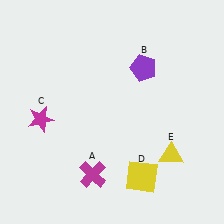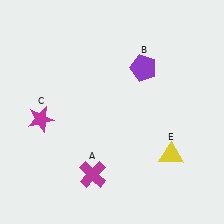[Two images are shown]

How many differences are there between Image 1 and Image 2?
There is 1 difference between the two images.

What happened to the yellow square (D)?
The yellow square (D) was removed in Image 2. It was in the bottom-right area of Image 1.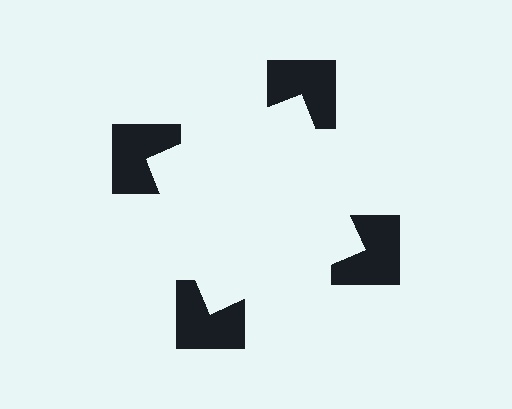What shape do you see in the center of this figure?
An illusory square — its edges are inferred from the aligned wedge cuts in the notched squares, not physically drawn.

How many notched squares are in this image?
There are 4 — one at each vertex of the illusory square.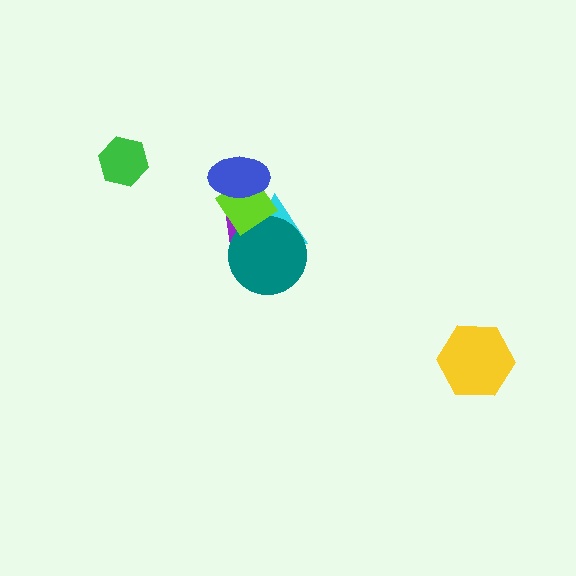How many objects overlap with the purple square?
4 objects overlap with the purple square.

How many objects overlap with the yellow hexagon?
0 objects overlap with the yellow hexagon.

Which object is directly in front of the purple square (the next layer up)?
The teal circle is directly in front of the purple square.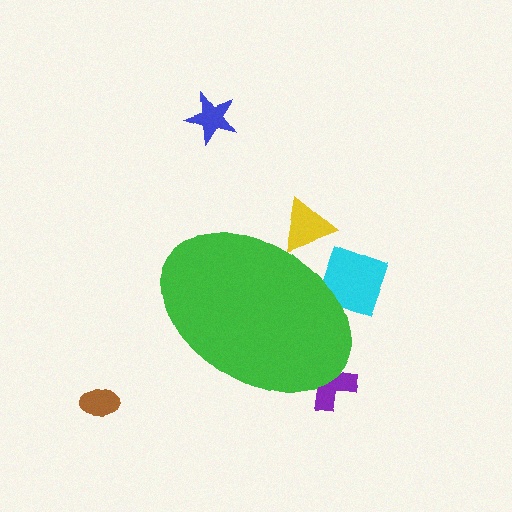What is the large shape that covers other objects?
A green ellipse.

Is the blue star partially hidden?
No, the blue star is fully visible.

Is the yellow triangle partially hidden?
Yes, the yellow triangle is partially hidden behind the green ellipse.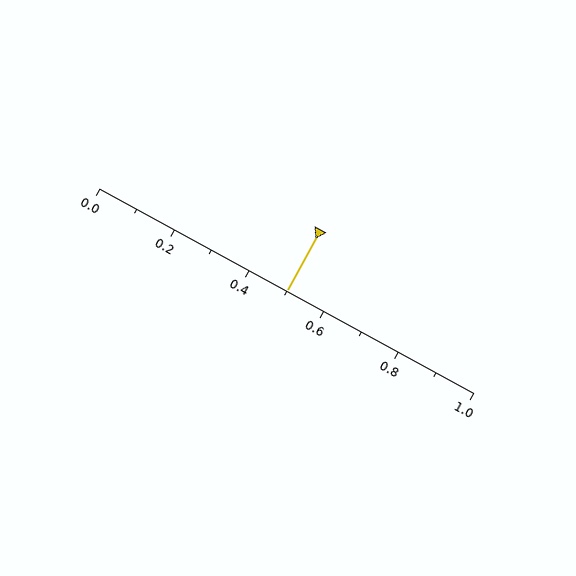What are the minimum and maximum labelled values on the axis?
The axis runs from 0.0 to 1.0.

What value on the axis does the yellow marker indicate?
The marker indicates approximately 0.5.